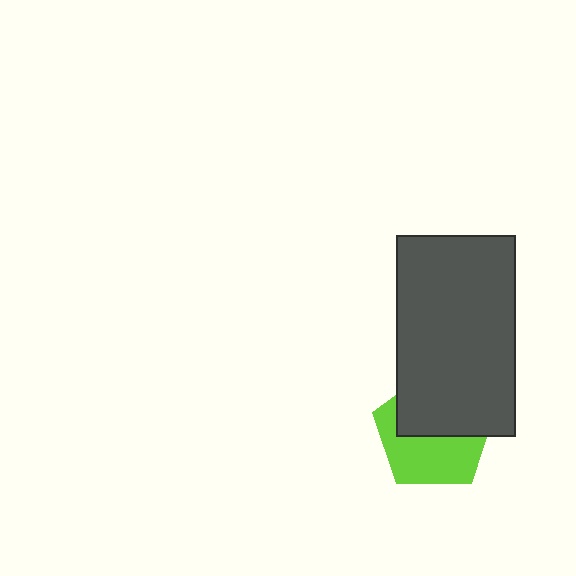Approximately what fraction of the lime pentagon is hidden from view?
Roughly 50% of the lime pentagon is hidden behind the dark gray rectangle.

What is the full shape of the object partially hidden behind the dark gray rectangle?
The partially hidden object is a lime pentagon.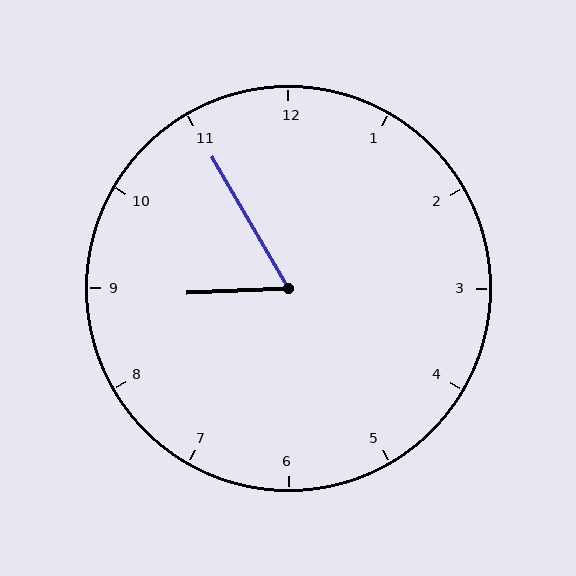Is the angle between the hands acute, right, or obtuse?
It is acute.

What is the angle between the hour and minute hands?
Approximately 62 degrees.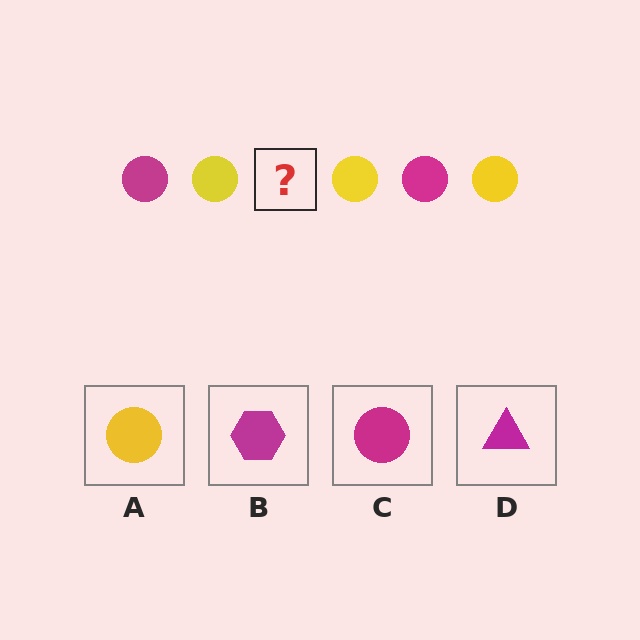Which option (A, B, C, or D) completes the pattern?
C.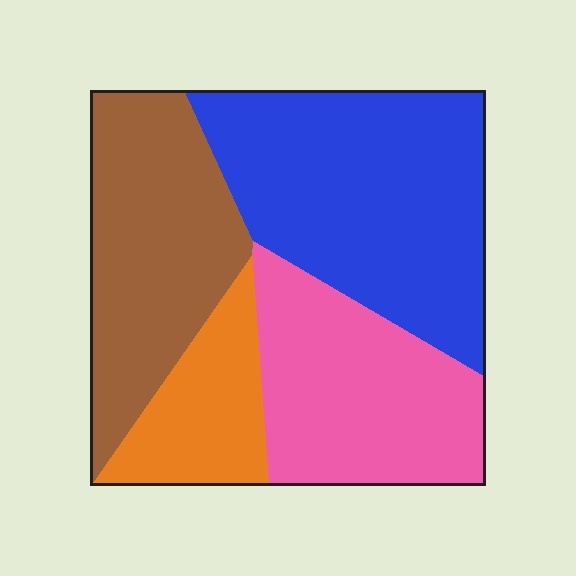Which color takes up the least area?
Orange, at roughly 15%.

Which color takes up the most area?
Blue, at roughly 35%.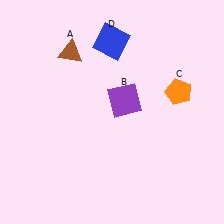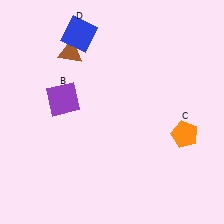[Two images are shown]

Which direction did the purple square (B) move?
The purple square (B) moved left.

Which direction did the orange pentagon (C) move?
The orange pentagon (C) moved down.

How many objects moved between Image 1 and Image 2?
3 objects moved between the two images.